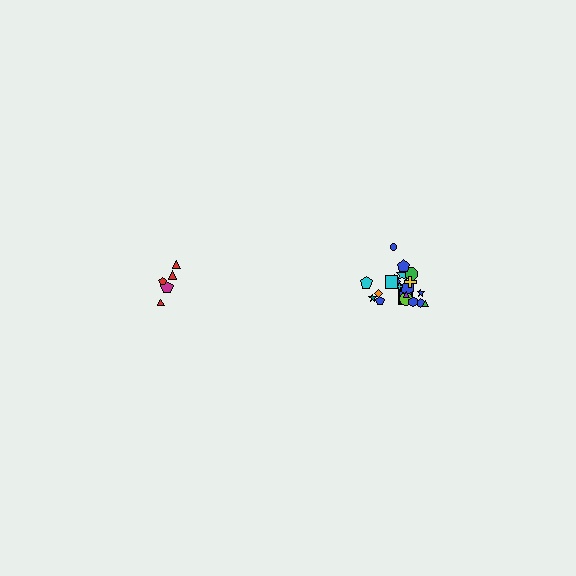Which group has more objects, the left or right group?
The right group.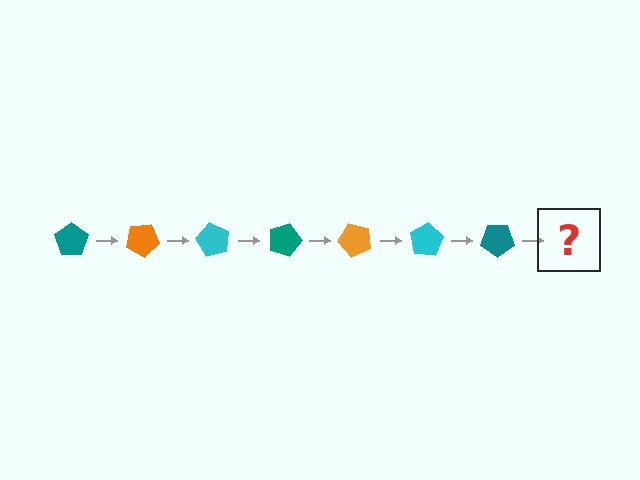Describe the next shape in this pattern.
It should be an orange pentagon, rotated 210 degrees from the start.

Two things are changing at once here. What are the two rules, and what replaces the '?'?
The two rules are that it rotates 30 degrees each step and the color cycles through teal, orange, and cyan. The '?' should be an orange pentagon, rotated 210 degrees from the start.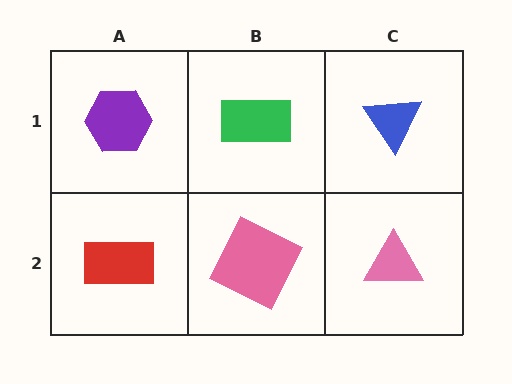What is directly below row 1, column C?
A pink triangle.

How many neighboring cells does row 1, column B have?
3.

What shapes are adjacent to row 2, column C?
A blue triangle (row 1, column C), a pink square (row 2, column B).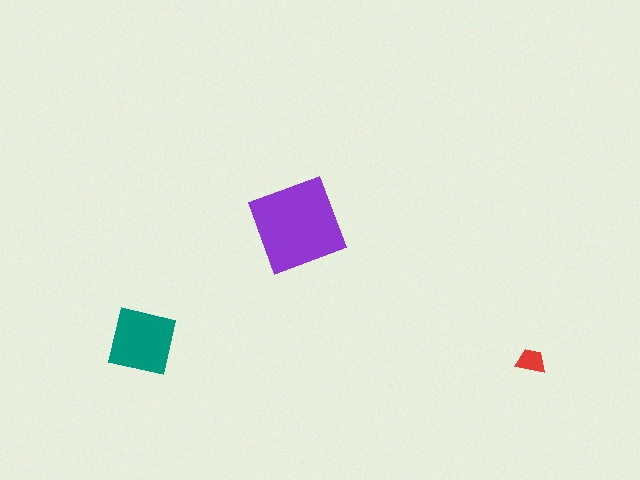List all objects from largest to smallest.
The purple diamond, the teal square, the red trapezoid.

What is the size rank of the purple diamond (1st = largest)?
1st.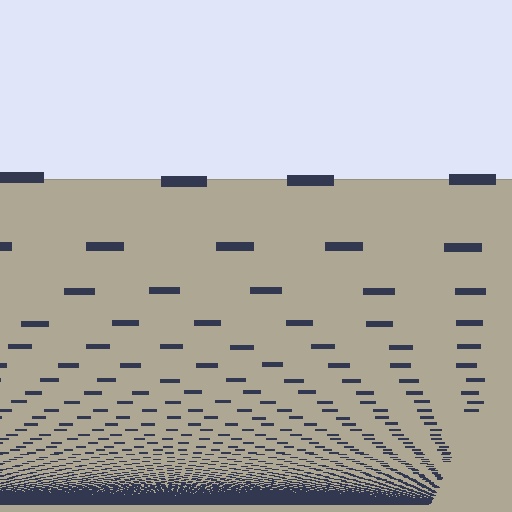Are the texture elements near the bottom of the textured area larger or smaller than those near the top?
Smaller. The gradient is inverted — elements near the bottom are smaller and denser.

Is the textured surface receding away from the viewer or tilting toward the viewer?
The surface appears to tilt toward the viewer. Texture elements get larger and sparser toward the top.